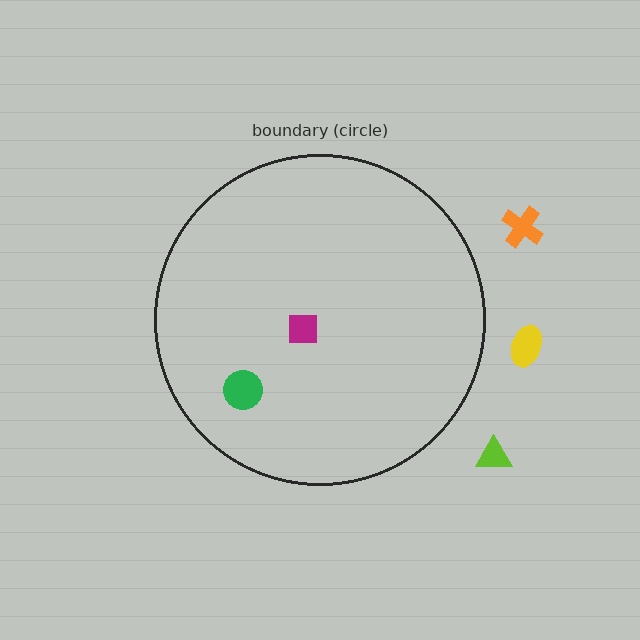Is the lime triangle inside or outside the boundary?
Outside.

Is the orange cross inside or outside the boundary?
Outside.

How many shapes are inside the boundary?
2 inside, 3 outside.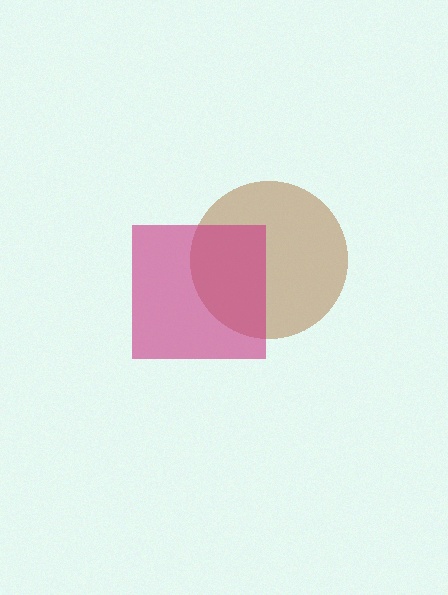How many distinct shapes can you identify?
There are 2 distinct shapes: a brown circle, a magenta square.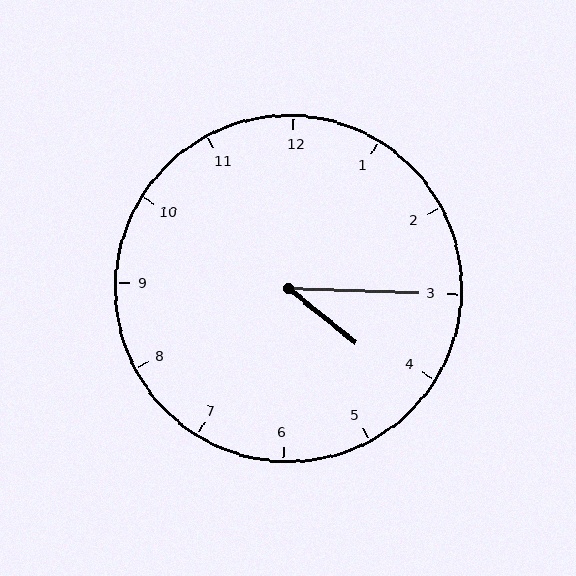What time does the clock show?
4:15.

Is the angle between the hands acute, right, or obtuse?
It is acute.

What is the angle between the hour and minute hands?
Approximately 38 degrees.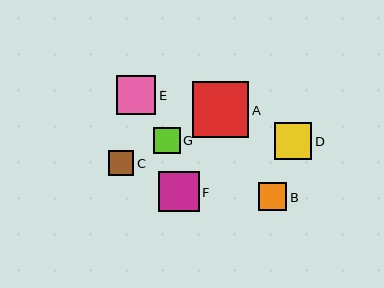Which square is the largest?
Square A is the largest with a size of approximately 56 pixels.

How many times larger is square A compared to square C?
Square A is approximately 2.2 times the size of square C.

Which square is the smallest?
Square C is the smallest with a size of approximately 25 pixels.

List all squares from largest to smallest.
From largest to smallest: A, F, E, D, B, G, C.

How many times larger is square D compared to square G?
Square D is approximately 1.4 times the size of square G.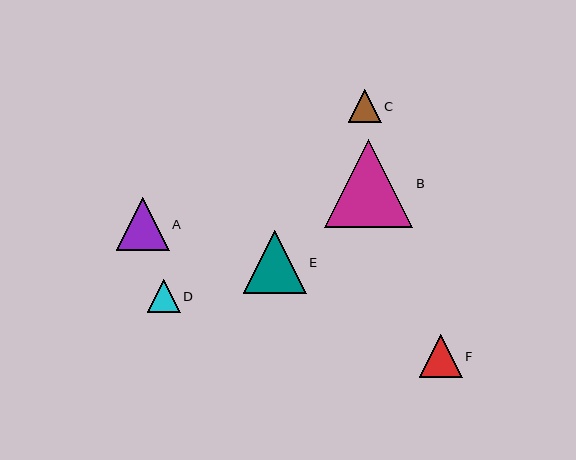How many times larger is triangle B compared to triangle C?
Triangle B is approximately 2.7 times the size of triangle C.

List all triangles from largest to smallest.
From largest to smallest: B, E, A, F, C, D.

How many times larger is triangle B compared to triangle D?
Triangle B is approximately 2.7 times the size of triangle D.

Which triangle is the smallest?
Triangle D is the smallest with a size of approximately 33 pixels.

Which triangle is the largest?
Triangle B is the largest with a size of approximately 88 pixels.